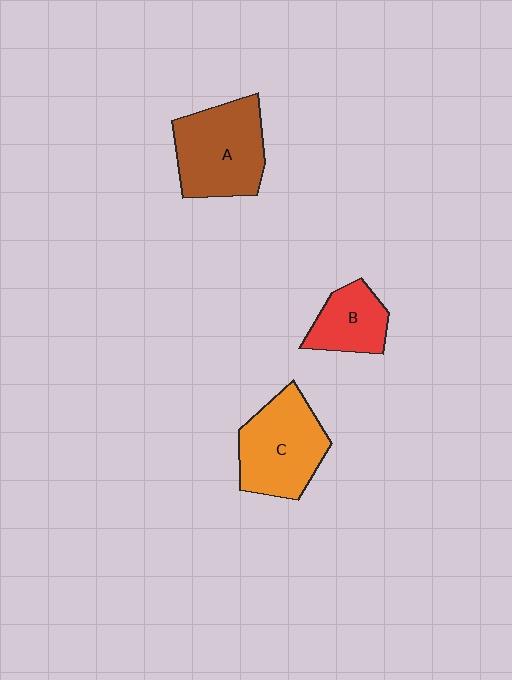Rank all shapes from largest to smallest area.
From largest to smallest: A (brown), C (orange), B (red).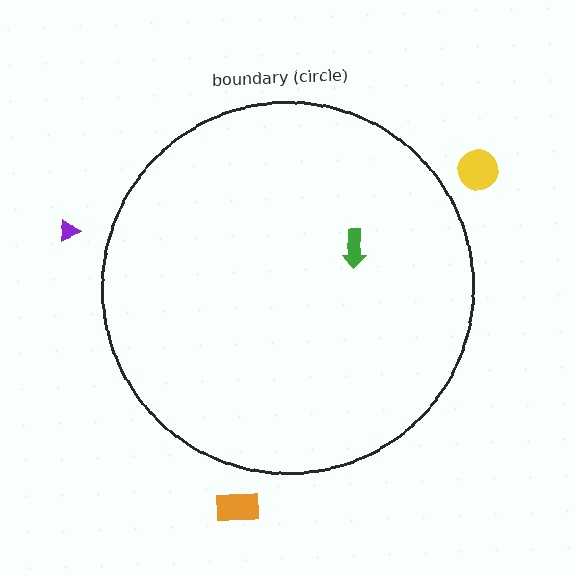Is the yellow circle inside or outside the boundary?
Outside.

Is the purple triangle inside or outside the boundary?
Outside.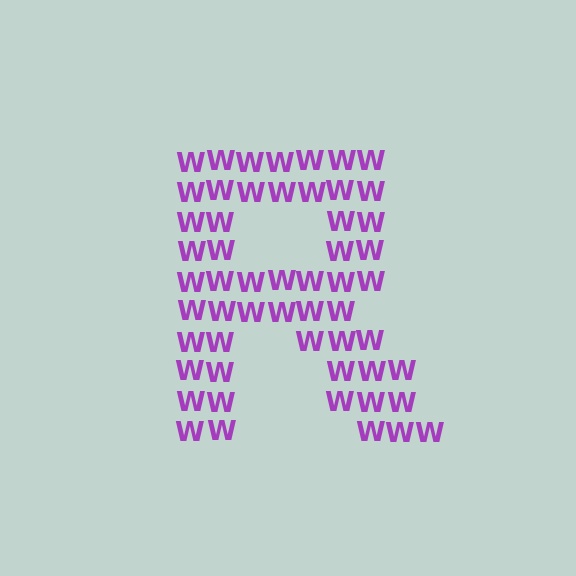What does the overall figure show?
The overall figure shows the letter R.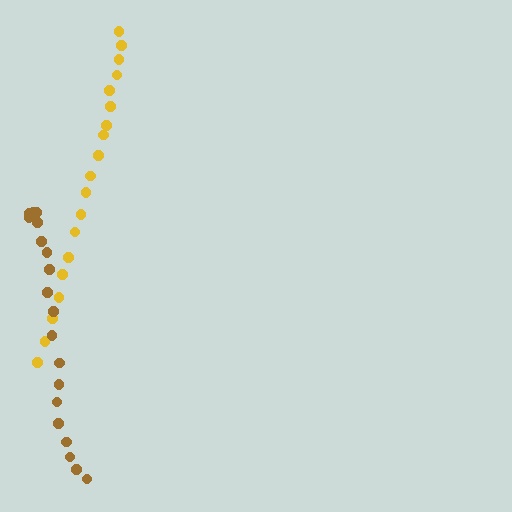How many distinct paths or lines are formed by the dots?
There are 2 distinct paths.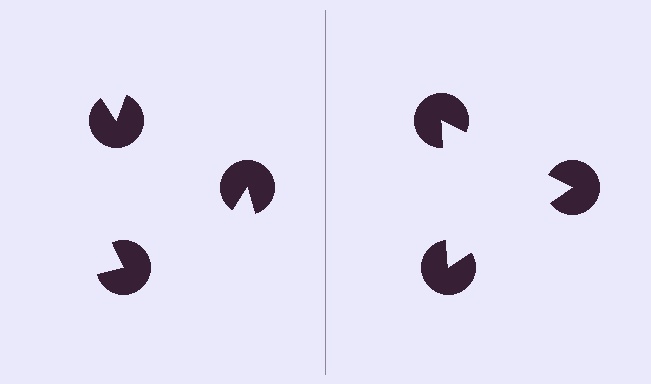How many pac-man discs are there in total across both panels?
6 — 3 on each side.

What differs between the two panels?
The pac-man discs are positioned identically on both sides; only the wedge orientations differ. On the right they align to a triangle; on the left they are misaligned.